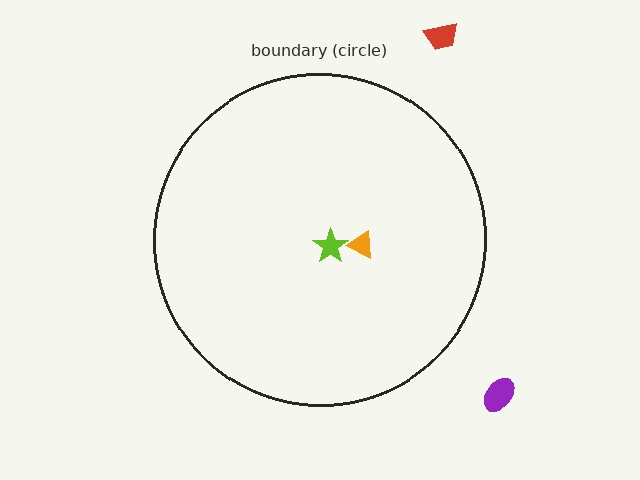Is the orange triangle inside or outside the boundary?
Inside.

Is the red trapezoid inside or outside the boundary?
Outside.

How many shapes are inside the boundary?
2 inside, 2 outside.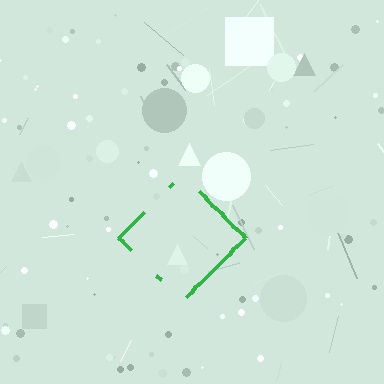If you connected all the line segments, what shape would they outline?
They would outline a diamond.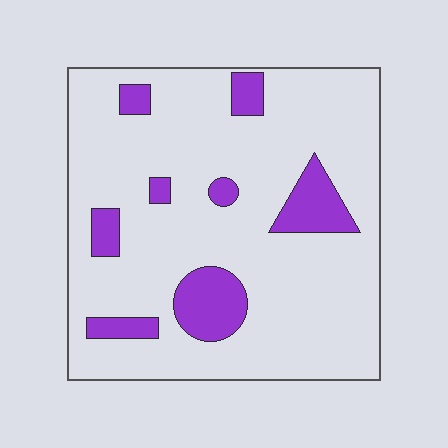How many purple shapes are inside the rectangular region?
8.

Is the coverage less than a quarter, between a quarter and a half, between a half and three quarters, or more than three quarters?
Less than a quarter.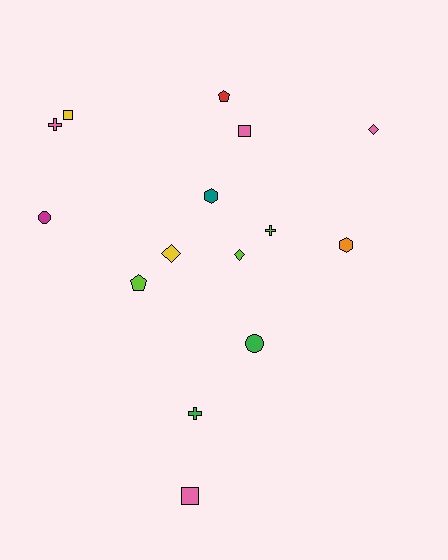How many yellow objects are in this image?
There are 2 yellow objects.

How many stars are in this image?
There are no stars.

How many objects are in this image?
There are 15 objects.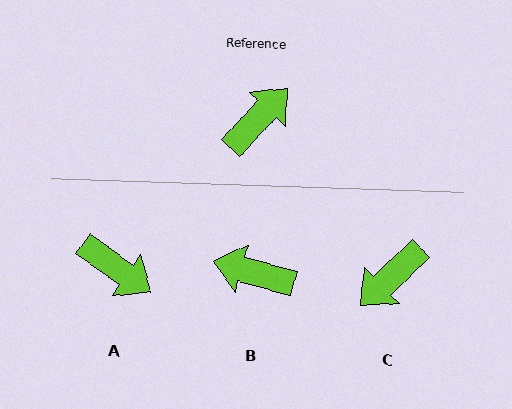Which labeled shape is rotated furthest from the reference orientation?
C, about 177 degrees away.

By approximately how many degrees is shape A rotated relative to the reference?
Approximately 82 degrees clockwise.